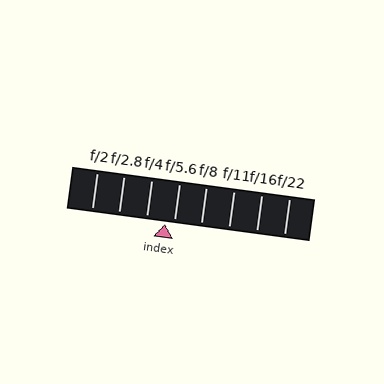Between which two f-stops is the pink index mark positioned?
The index mark is between f/4 and f/5.6.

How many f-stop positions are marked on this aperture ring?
There are 8 f-stop positions marked.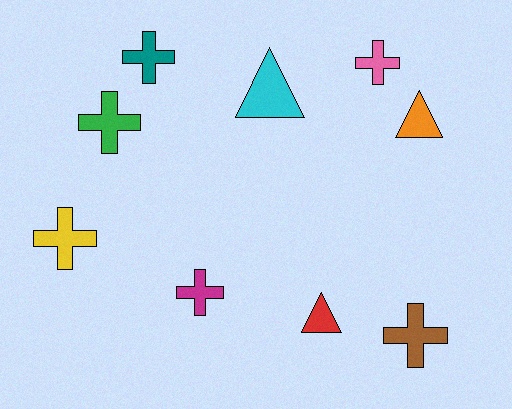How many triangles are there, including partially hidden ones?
There are 3 triangles.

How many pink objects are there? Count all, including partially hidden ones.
There is 1 pink object.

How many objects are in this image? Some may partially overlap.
There are 9 objects.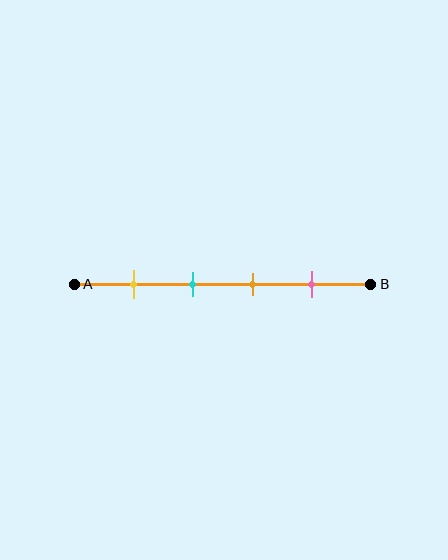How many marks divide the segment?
There are 4 marks dividing the segment.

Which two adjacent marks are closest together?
The cyan and orange marks are the closest adjacent pair.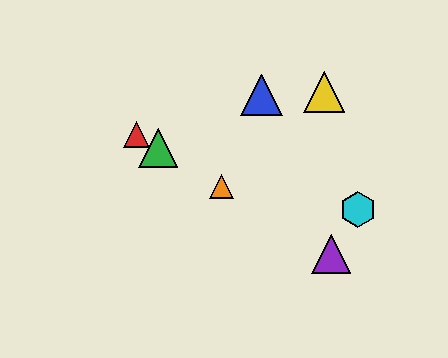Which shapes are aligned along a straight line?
The red triangle, the green triangle, the purple triangle, the orange triangle are aligned along a straight line.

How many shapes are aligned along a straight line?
4 shapes (the red triangle, the green triangle, the purple triangle, the orange triangle) are aligned along a straight line.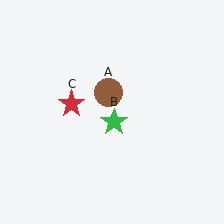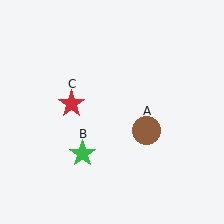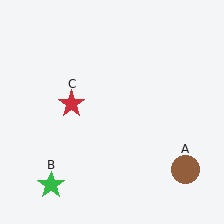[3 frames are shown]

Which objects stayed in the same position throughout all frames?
Red star (object C) remained stationary.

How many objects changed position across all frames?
2 objects changed position: brown circle (object A), green star (object B).